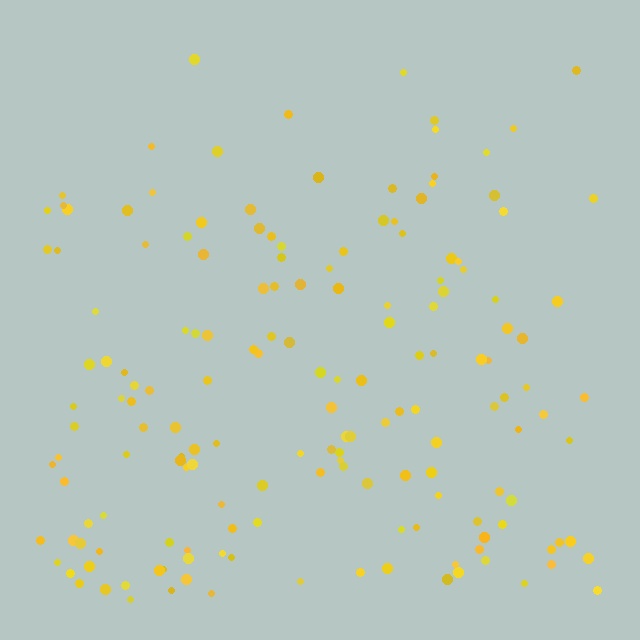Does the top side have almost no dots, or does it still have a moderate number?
Still a moderate number, just noticeably fewer than the bottom.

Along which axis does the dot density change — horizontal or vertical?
Vertical.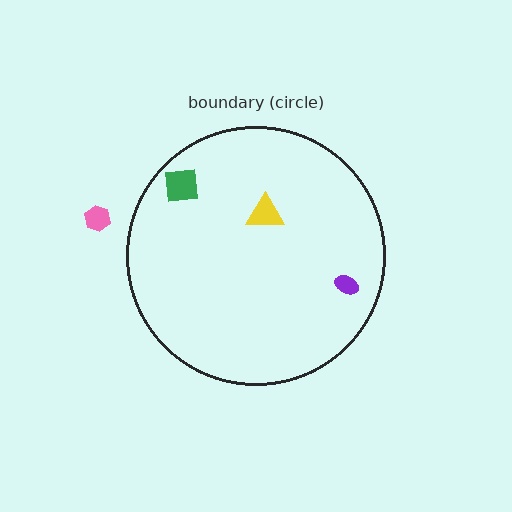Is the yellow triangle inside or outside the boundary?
Inside.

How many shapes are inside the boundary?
3 inside, 1 outside.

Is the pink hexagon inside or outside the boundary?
Outside.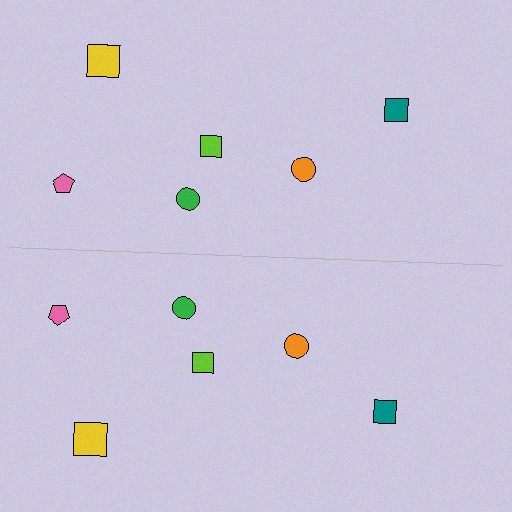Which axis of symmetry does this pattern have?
The pattern has a horizontal axis of symmetry running through the center of the image.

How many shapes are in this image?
There are 12 shapes in this image.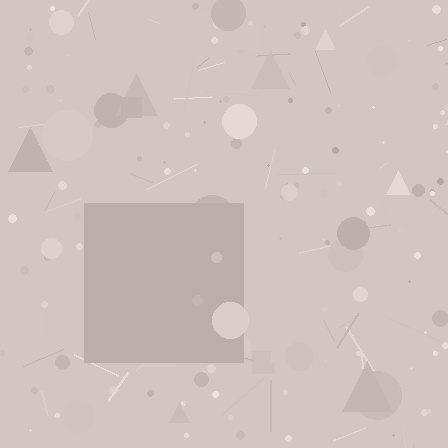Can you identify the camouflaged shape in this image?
The camouflaged shape is a square.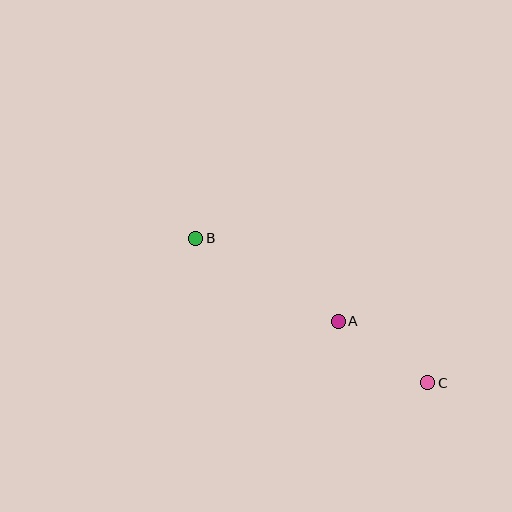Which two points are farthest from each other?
Points B and C are farthest from each other.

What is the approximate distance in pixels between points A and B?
The distance between A and B is approximately 165 pixels.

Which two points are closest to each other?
Points A and C are closest to each other.